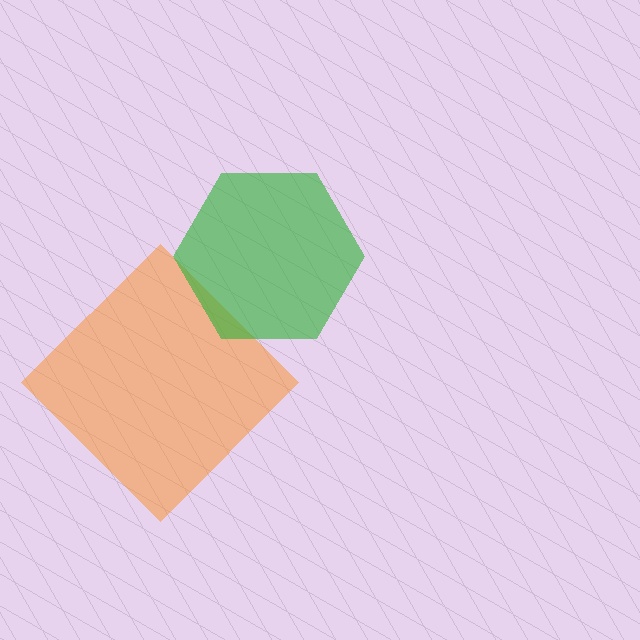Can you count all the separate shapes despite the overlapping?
Yes, there are 2 separate shapes.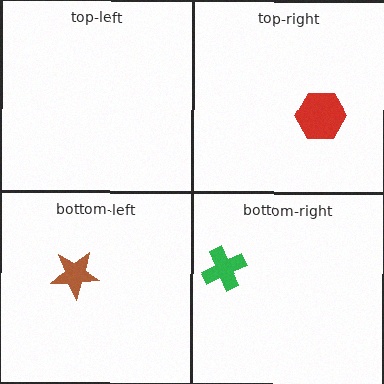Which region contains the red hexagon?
The top-right region.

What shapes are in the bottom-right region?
The green cross.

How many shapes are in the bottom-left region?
1.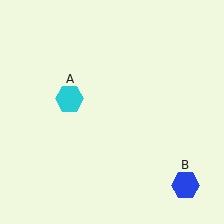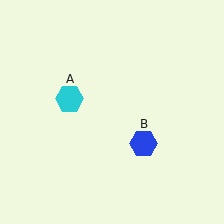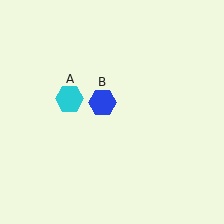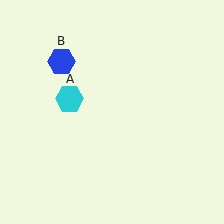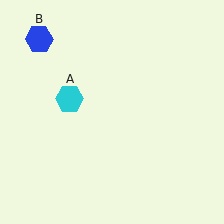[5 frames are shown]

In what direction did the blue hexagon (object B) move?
The blue hexagon (object B) moved up and to the left.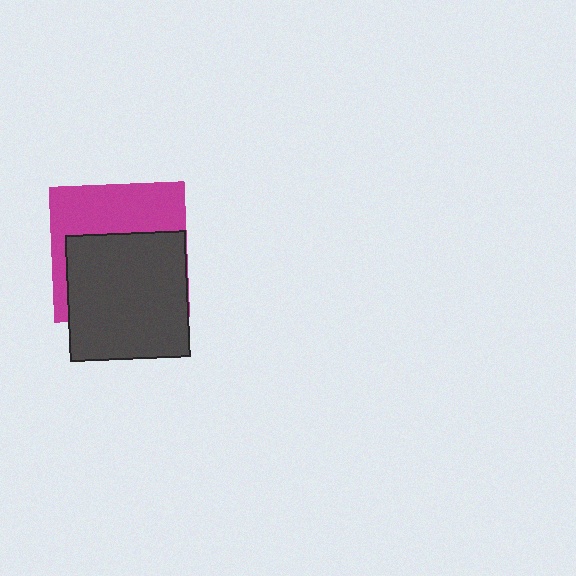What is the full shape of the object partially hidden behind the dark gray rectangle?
The partially hidden object is a magenta square.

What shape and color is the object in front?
The object in front is a dark gray rectangle.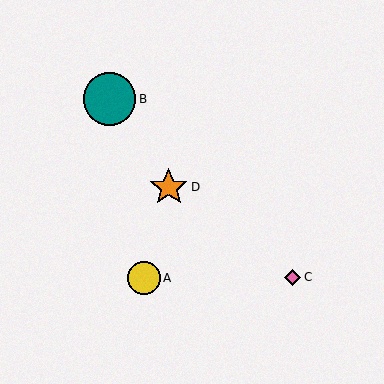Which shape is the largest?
The teal circle (labeled B) is the largest.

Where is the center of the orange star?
The center of the orange star is at (169, 187).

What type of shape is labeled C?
Shape C is a pink diamond.